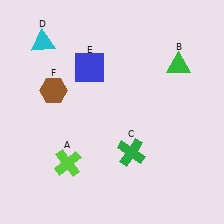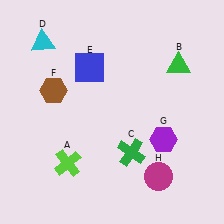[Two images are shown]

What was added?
A purple hexagon (G), a magenta circle (H) were added in Image 2.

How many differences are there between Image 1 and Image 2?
There are 2 differences between the two images.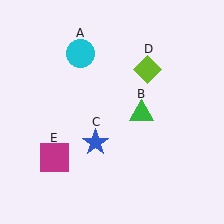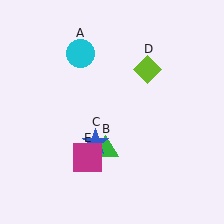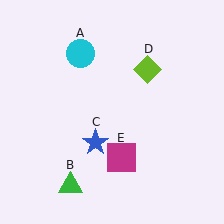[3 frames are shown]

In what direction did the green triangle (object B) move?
The green triangle (object B) moved down and to the left.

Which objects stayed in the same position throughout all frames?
Cyan circle (object A) and blue star (object C) and lime diamond (object D) remained stationary.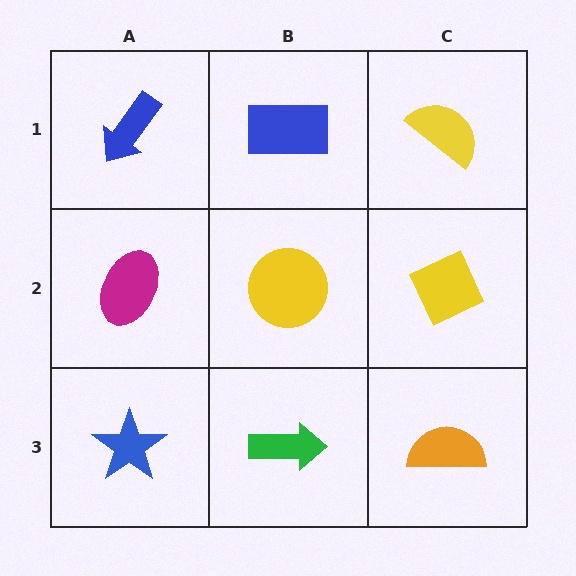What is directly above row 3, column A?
A magenta ellipse.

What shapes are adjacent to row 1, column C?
A yellow diamond (row 2, column C), a blue rectangle (row 1, column B).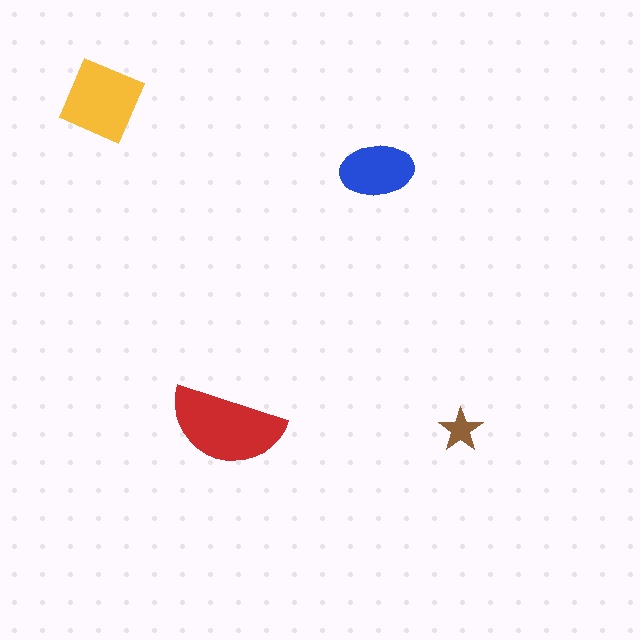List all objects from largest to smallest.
The red semicircle, the yellow square, the blue ellipse, the brown star.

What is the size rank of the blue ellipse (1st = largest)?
3rd.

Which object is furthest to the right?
The brown star is rightmost.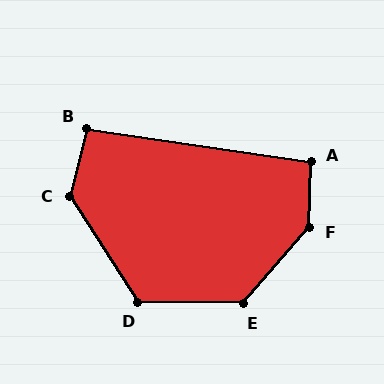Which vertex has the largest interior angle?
F, at approximately 140 degrees.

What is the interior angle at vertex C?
Approximately 132 degrees (obtuse).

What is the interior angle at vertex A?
Approximately 97 degrees (obtuse).